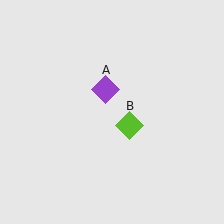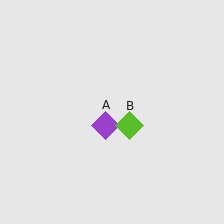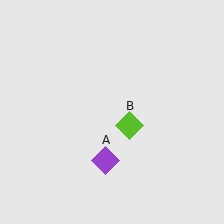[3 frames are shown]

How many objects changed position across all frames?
1 object changed position: purple diamond (object A).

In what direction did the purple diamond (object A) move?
The purple diamond (object A) moved down.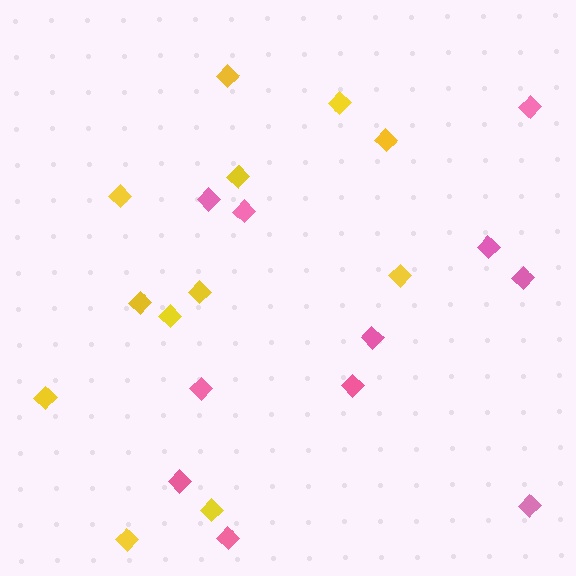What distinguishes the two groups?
There are 2 groups: one group of yellow diamonds (12) and one group of pink diamonds (11).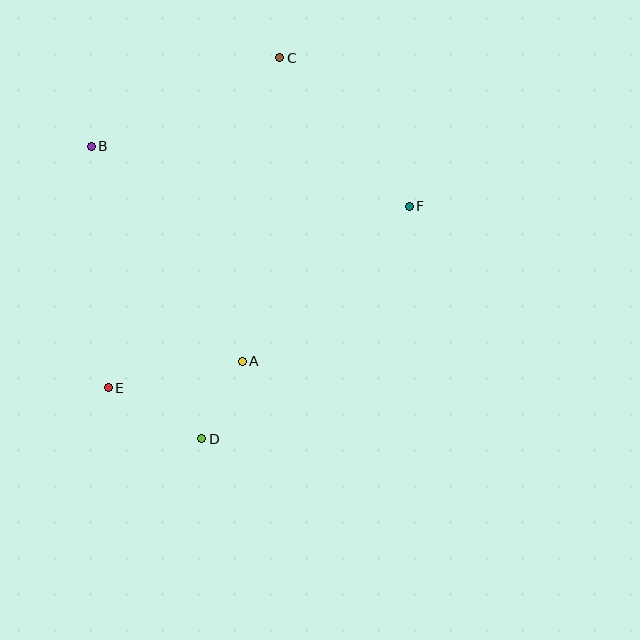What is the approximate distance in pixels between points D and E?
The distance between D and E is approximately 106 pixels.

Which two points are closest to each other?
Points A and D are closest to each other.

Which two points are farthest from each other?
Points C and D are farthest from each other.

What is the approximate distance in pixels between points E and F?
The distance between E and F is approximately 351 pixels.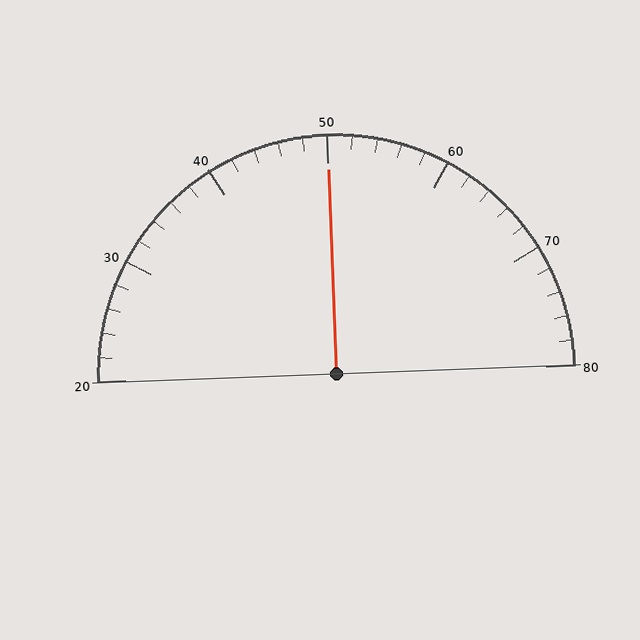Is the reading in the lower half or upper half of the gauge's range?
The reading is in the upper half of the range (20 to 80).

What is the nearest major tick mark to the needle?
The nearest major tick mark is 50.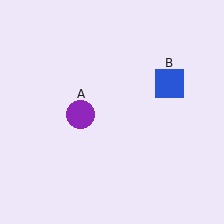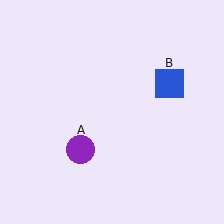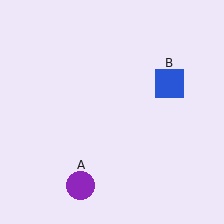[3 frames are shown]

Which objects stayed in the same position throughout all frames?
Blue square (object B) remained stationary.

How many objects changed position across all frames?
1 object changed position: purple circle (object A).